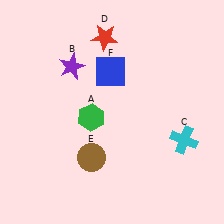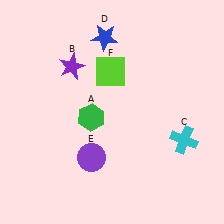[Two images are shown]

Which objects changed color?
D changed from red to blue. E changed from brown to purple. F changed from blue to lime.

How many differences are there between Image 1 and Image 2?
There are 3 differences between the two images.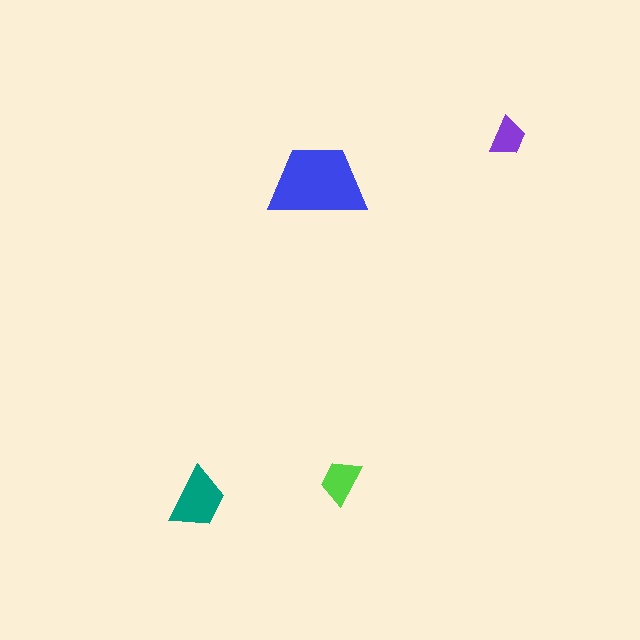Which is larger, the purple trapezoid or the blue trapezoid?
The blue one.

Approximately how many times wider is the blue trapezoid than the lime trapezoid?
About 2 times wider.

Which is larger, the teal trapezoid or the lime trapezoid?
The teal one.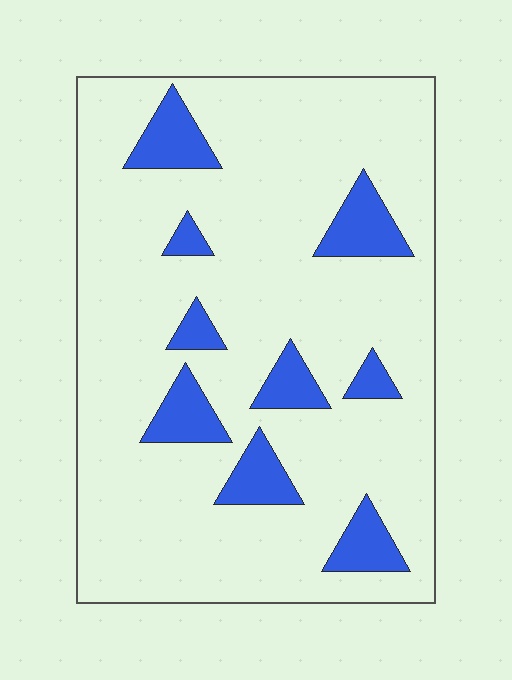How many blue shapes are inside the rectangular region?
9.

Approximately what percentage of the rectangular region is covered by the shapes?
Approximately 15%.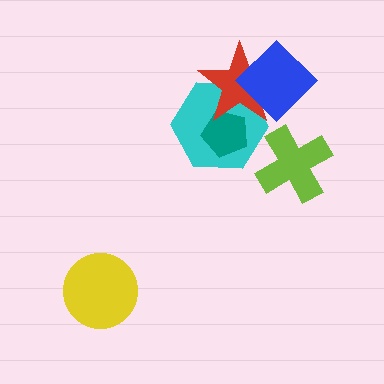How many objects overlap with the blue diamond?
2 objects overlap with the blue diamond.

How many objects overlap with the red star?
3 objects overlap with the red star.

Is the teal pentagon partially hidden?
Yes, it is partially covered by another shape.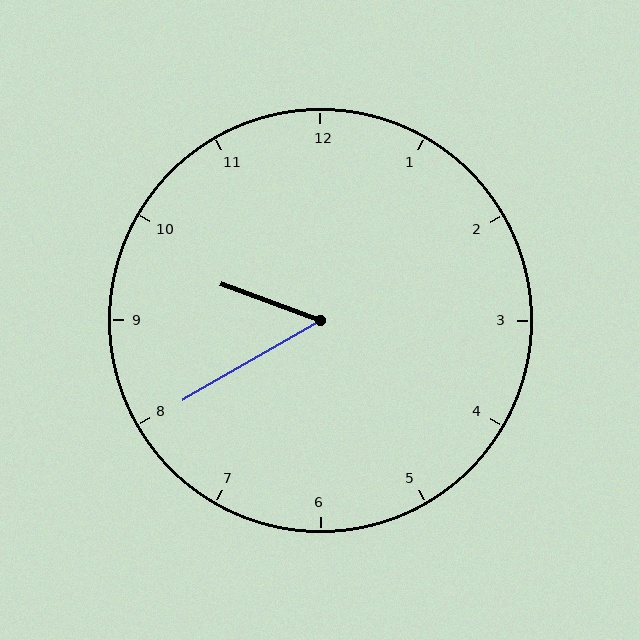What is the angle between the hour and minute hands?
Approximately 50 degrees.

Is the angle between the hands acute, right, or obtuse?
It is acute.